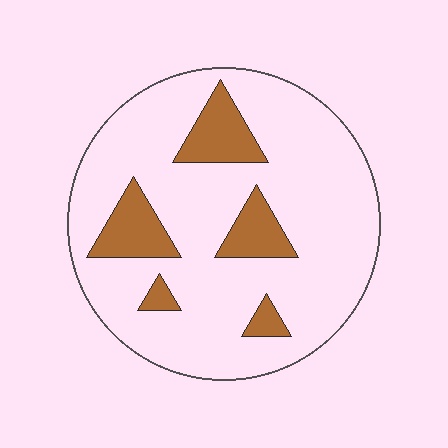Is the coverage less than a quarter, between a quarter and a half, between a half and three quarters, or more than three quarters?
Less than a quarter.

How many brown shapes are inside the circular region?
5.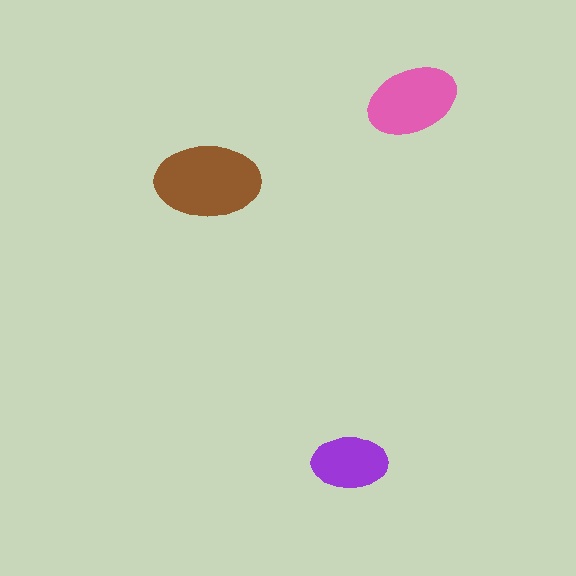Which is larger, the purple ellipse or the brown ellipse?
The brown one.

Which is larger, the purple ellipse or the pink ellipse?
The pink one.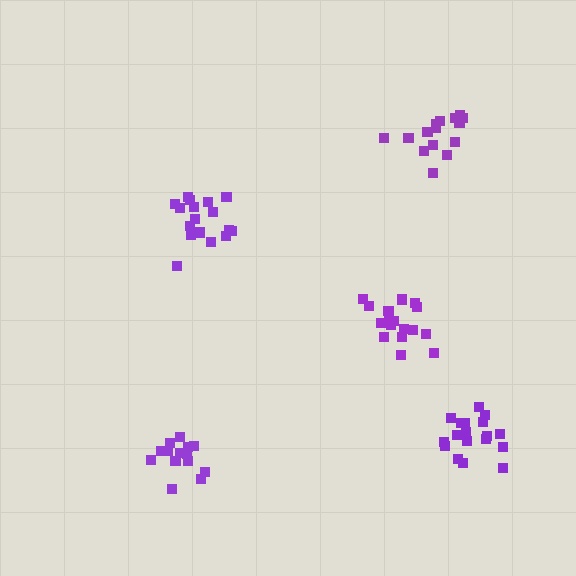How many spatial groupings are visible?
There are 5 spatial groupings.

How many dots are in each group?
Group 1: 18 dots, Group 2: 14 dots, Group 3: 18 dots, Group 4: 17 dots, Group 5: 15 dots (82 total).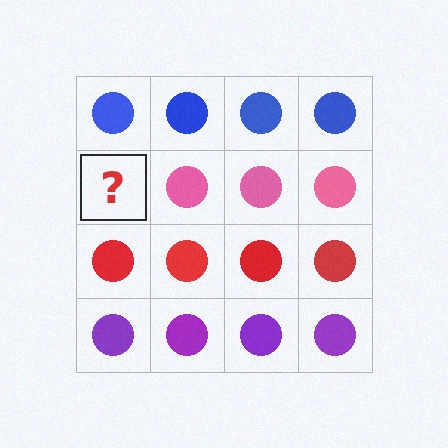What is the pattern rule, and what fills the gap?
The rule is that each row has a consistent color. The gap should be filled with a pink circle.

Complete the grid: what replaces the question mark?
The question mark should be replaced with a pink circle.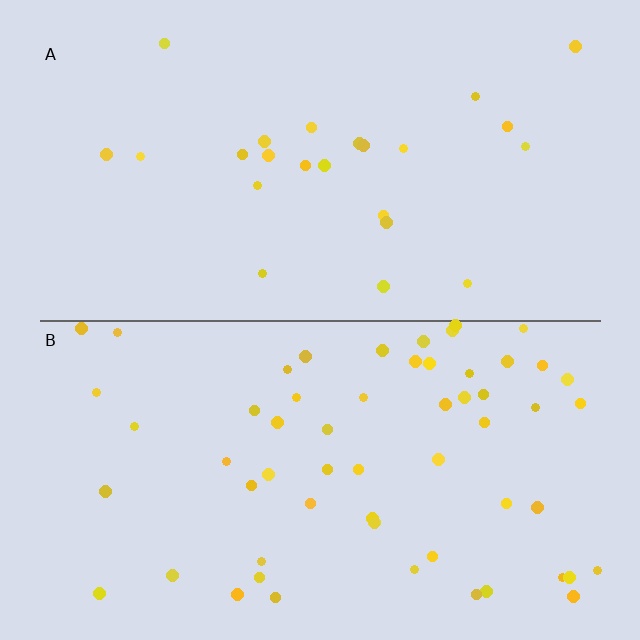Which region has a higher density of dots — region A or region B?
B (the bottom).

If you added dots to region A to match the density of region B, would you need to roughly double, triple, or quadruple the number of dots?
Approximately triple.